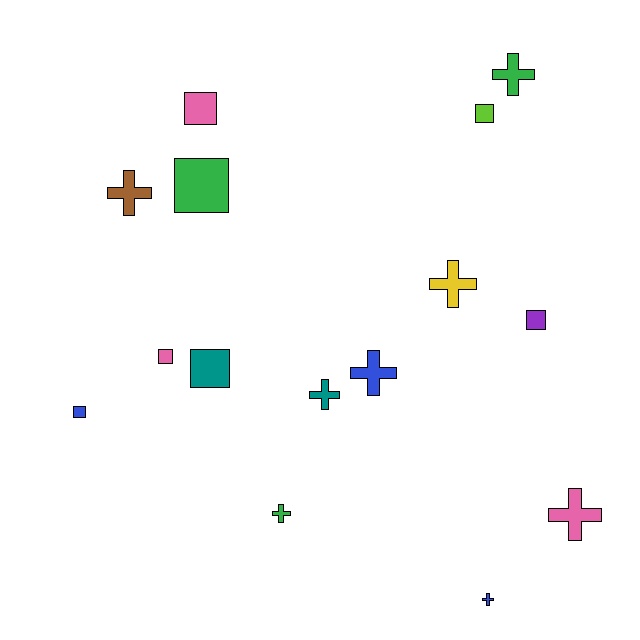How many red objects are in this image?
There are no red objects.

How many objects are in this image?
There are 15 objects.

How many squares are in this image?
There are 7 squares.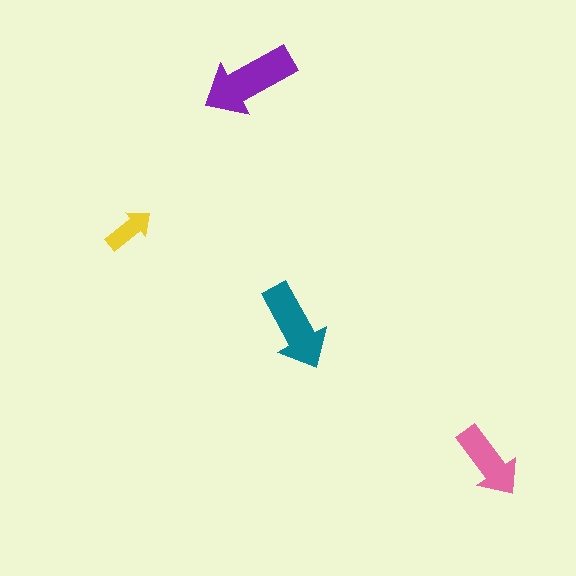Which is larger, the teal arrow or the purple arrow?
The purple one.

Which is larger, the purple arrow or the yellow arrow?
The purple one.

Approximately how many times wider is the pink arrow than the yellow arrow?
About 1.5 times wider.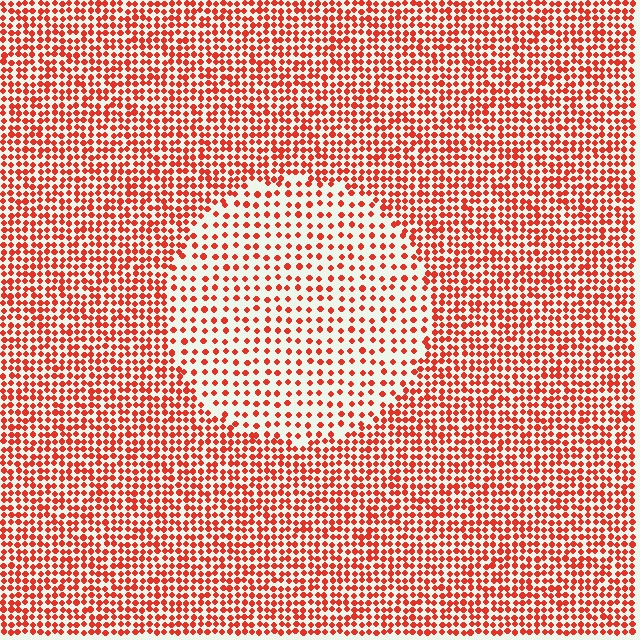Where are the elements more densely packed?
The elements are more densely packed outside the circle boundary.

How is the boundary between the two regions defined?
The boundary is defined by a change in element density (approximately 2.1x ratio). All elements are the same color, size, and shape.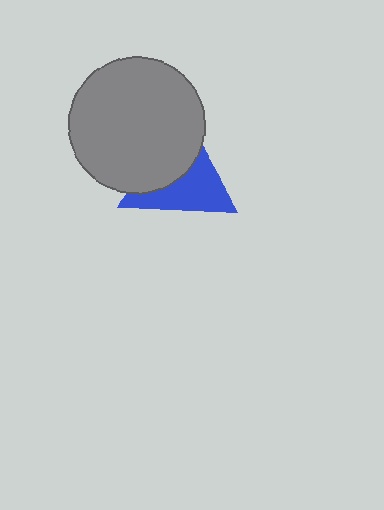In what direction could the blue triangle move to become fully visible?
The blue triangle could move toward the lower-right. That would shift it out from behind the gray circle entirely.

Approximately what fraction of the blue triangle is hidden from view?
Roughly 48% of the blue triangle is hidden behind the gray circle.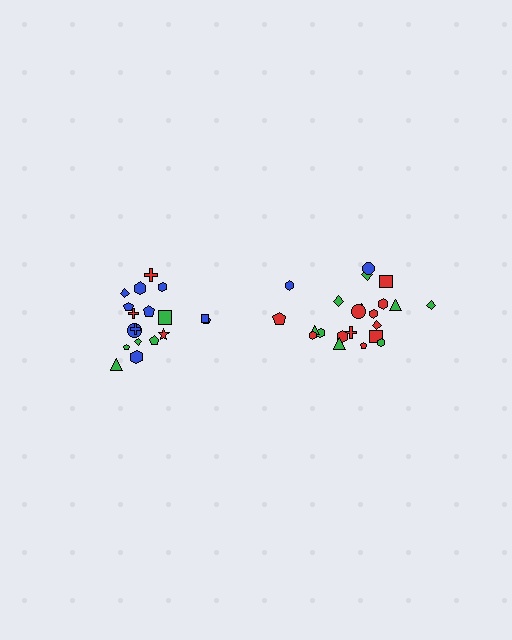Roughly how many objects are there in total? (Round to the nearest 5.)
Roughly 40 objects in total.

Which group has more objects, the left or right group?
The right group.